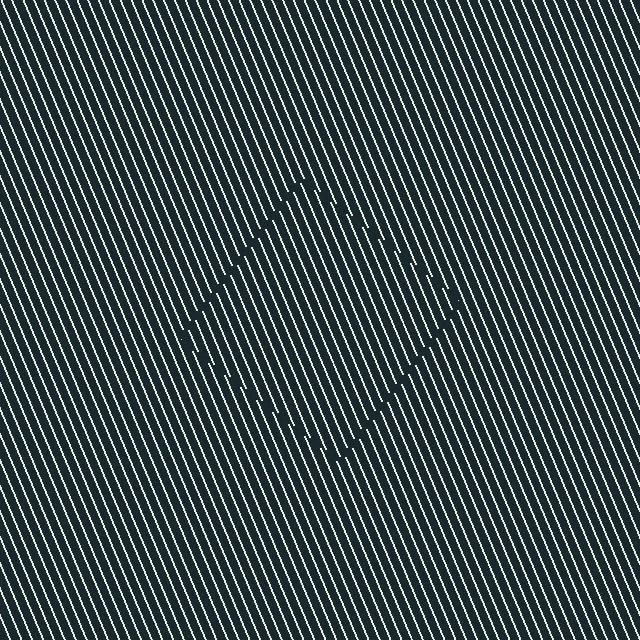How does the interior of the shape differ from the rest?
The interior of the shape contains the same grating, shifted by half a period — the contour is defined by the phase discontinuity where line-ends from the inner and outer gratings abut.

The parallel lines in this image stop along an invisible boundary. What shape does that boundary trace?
An illusory square. The interior of the shape contains the same grating, shifted by half a period — the contour is defined by the phase discontinuity where line-ends from the inner and outer gratings abut.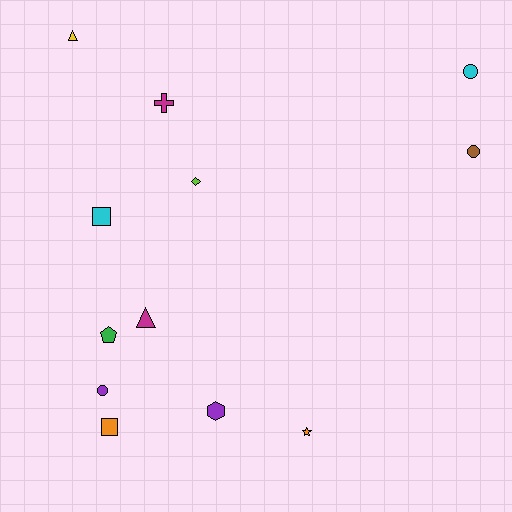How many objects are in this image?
There are 12 objects.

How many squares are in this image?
There are 2 squares.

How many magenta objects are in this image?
There are 2 magenta objects.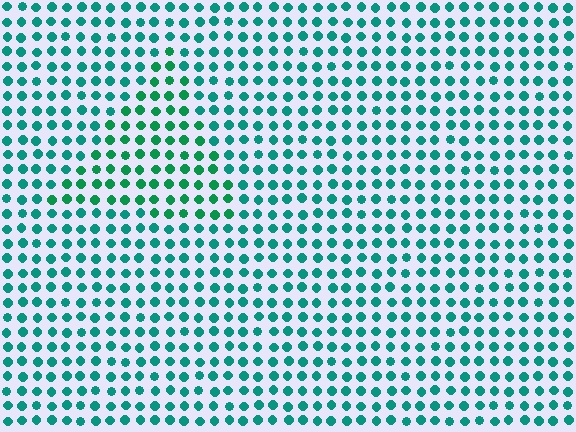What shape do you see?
I see a triangle.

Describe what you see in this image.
The image is filled with small teal elements in a uniform arrangement. A triangle-shaped region is visible where the elements are tinted to a slightly different hue, forming a subtle color boundary.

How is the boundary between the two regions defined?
The boundary is defined purely by a slight shift in hue (about 23 degrees). Spacing, size, and orientation are identical on both sides.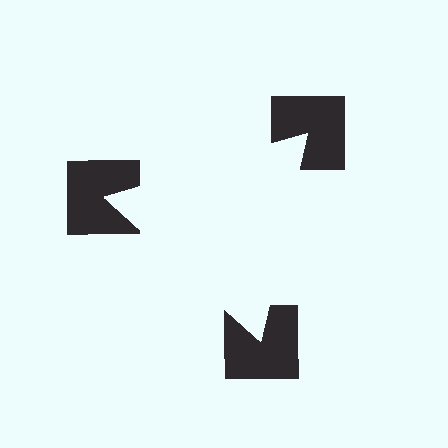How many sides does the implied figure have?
3 sides.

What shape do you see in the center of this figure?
An illusory triangle — its edges are inferred from the aligned wedge cuts in the notched squares, not physically drawn.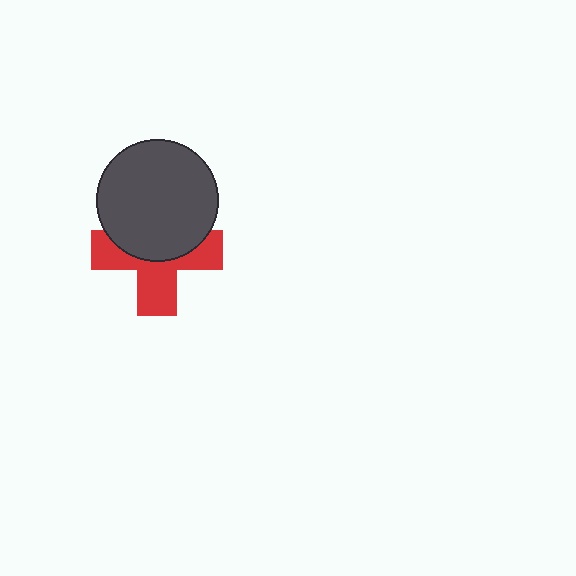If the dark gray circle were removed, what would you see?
You would see the complete red cross.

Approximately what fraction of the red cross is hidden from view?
Roughly 48% of the red cross is hidden behind the dark gray circle.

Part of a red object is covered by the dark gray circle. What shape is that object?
It is a cross.